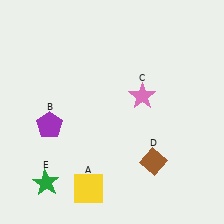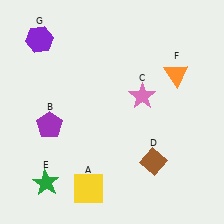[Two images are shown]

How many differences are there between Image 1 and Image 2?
There are 2 differences between the two images.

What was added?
An orange triangle (F), a purple hexagon (G) were added in Image 2.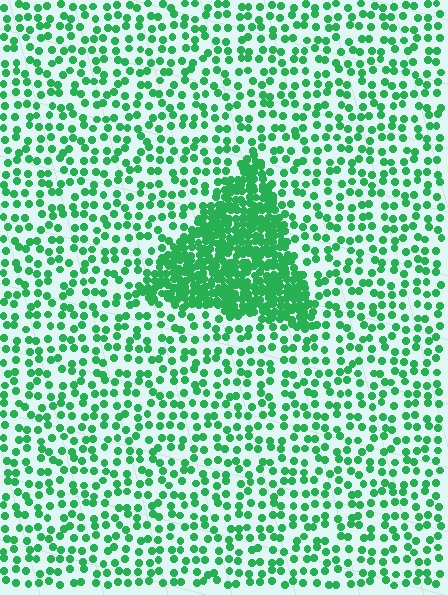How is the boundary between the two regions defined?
The boundary is defined by a change in element density (approximately 3.1x ratio). All elements are the same color, size, and shape.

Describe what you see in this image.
The image contains small green elements arranged at two different densities. A triangle-shaped region is visible where the elements are more densely packed than the surrounding area.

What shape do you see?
I see a triangle.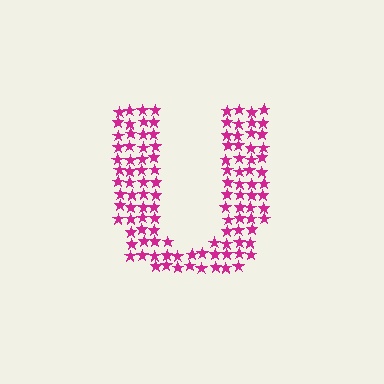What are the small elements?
The small elements are stars.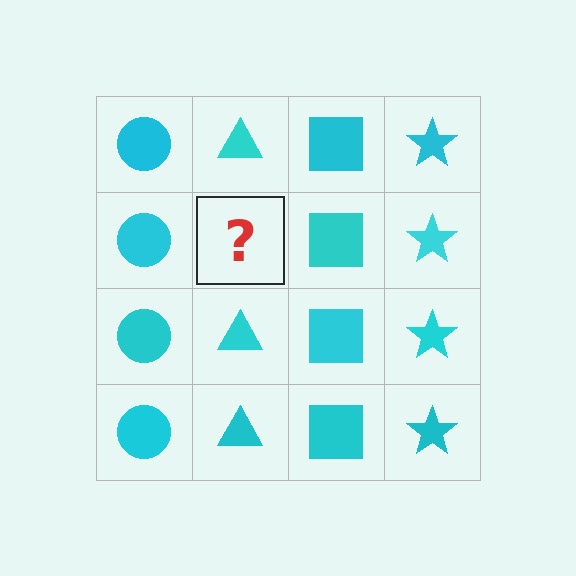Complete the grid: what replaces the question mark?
The question mark should be replaced with a cyan triangle.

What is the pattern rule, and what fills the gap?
The rule is that each column has a consistent shape. The gap should be filled with a cyan triangle.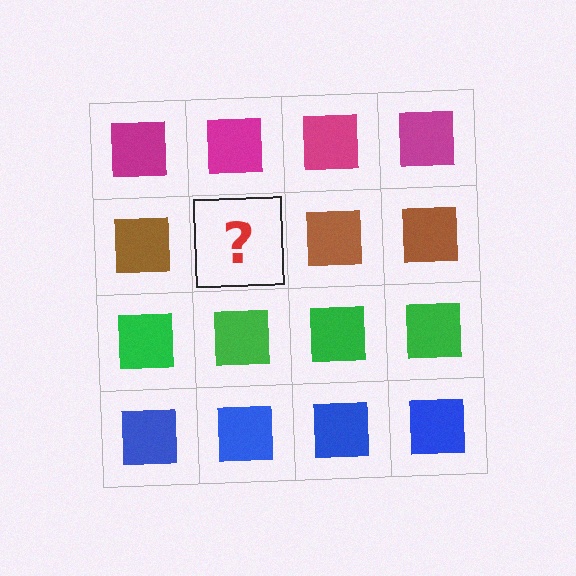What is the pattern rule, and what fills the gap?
The rule is that each row has a consistent color. The gap should be filled with a brown square.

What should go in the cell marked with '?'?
The missing cell should contain a brown square.